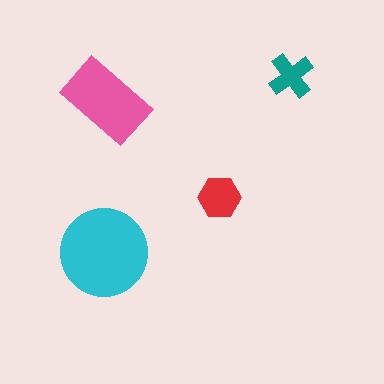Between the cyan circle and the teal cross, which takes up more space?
The cyan circle.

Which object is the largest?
The cyan circle.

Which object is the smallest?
The teal cross.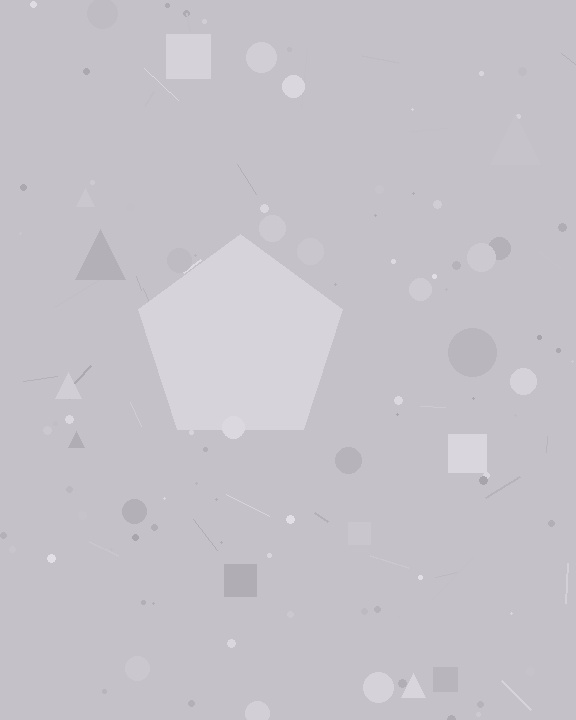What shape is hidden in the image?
A pentagon is hidden in the image.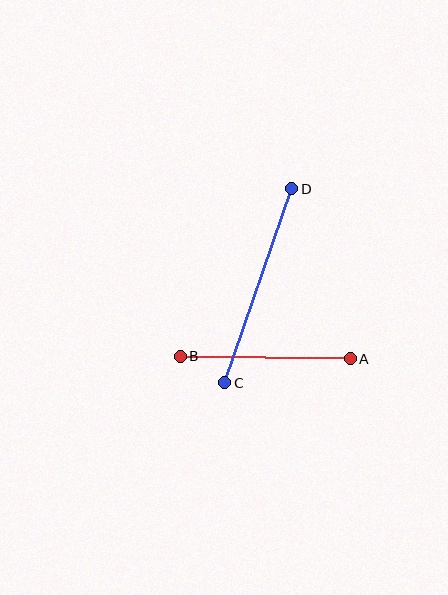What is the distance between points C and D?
The distance is approximately 205 pixels.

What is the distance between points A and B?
The distance is approximately 170 pixels.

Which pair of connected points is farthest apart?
Points C and D are farthest apart.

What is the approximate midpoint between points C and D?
The midpoint is at approximately (258, 286) pixels.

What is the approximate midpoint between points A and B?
The midpoint is at approximately (265, 358) pixels.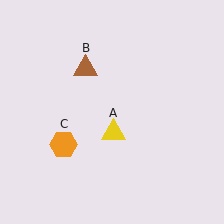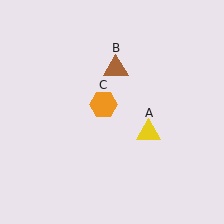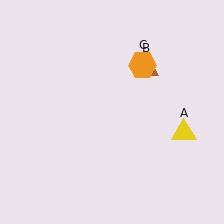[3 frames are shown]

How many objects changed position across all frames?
3 objects changed position: yellow triangle (object A), brown triangle (object B), orange hexagon (object C).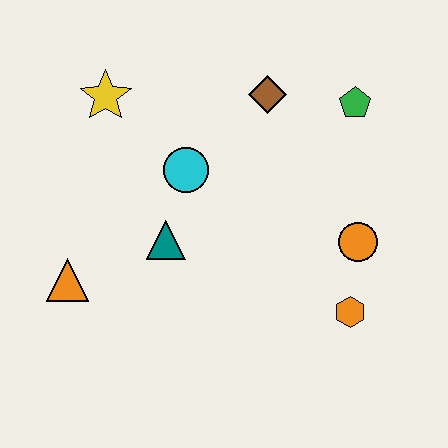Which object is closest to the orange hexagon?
The orange circle is closest to the orange hexagon.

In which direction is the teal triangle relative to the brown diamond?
The teal triangle is below the brown diamond.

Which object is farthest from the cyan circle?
The orange hexagon is farthest from the cyan circle.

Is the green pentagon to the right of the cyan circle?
Yes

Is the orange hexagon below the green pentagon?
Yes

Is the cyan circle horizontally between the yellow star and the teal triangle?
No